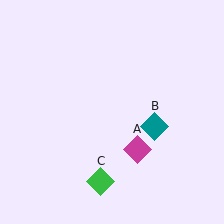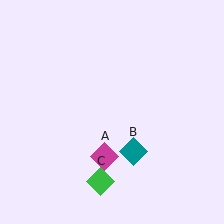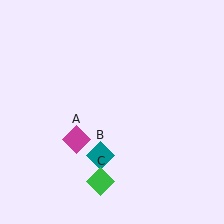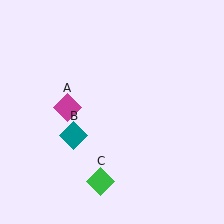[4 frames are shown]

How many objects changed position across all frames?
2 objects changed position: magenta diamond (object A), teal diamond (object B).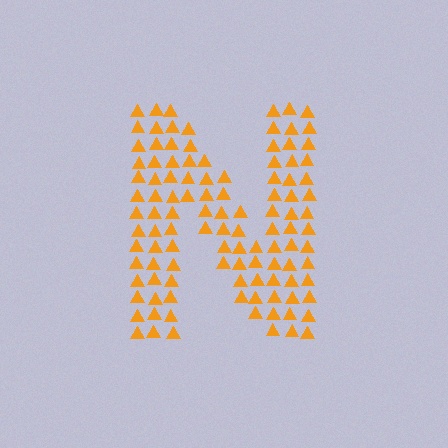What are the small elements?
The small elements are triangles.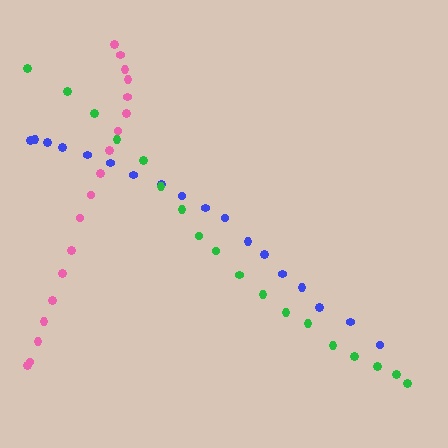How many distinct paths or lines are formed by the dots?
There are 3 distinct paths.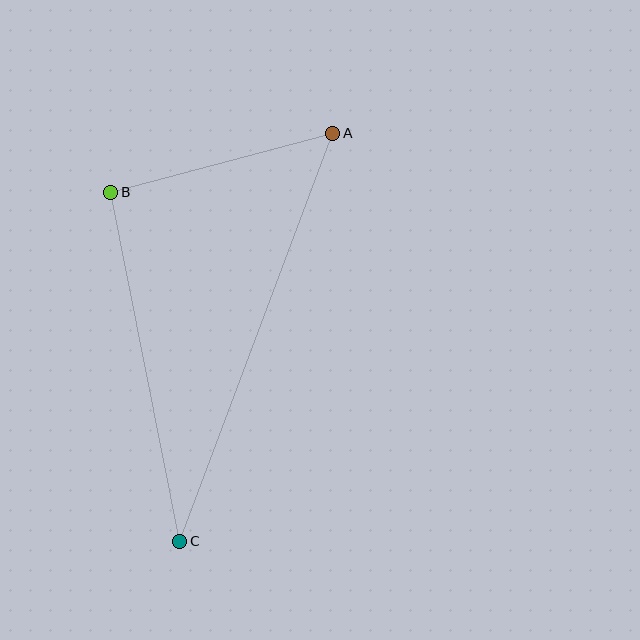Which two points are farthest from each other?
Points A and C are farthest from each other.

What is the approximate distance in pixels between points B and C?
The distance between B and C is approximately 356 pixels.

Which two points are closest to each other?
Points A and B are closest to each other.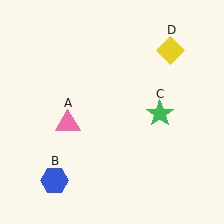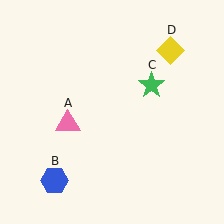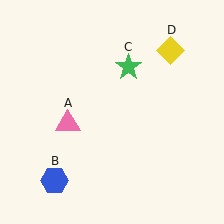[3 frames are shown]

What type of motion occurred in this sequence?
The green star (object C) rotated counterclockwise around the center of the scene.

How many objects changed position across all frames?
1 object changed position: green star (object C).